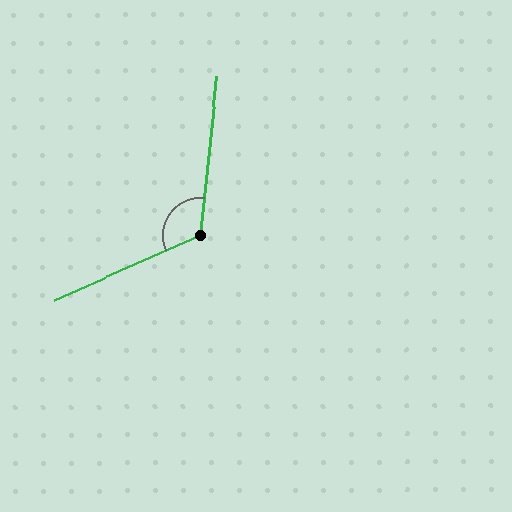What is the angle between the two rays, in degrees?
Approximately 120 degrees.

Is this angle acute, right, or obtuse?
It is obtuse.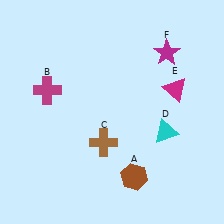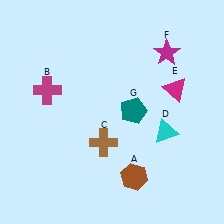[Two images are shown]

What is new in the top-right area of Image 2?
A teal pentagon (G) was added in the top-right area of Image 2.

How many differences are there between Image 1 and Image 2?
There is 1 difference between the two images.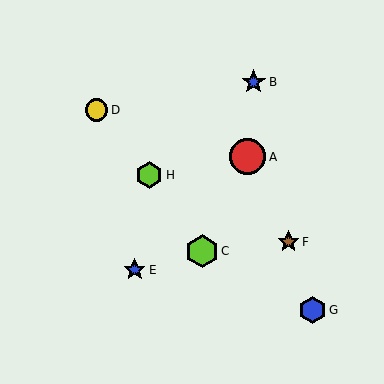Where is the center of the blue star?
The center of the blue star is at (135, 270).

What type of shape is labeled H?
Shape H is a lime hexagon.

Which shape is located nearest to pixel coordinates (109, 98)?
The yellow circle (labeled D) at (96, 110) is nearest to that location.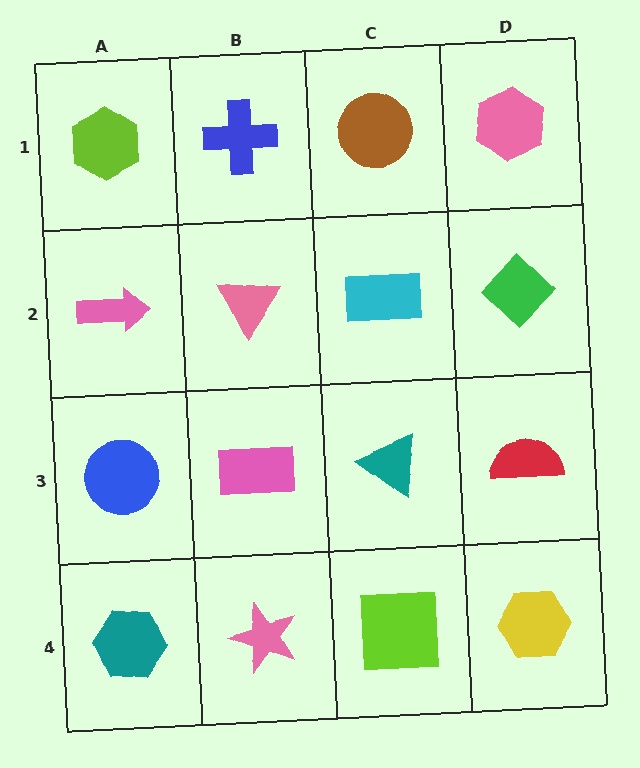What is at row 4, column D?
A yellow hexagon.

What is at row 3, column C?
A teal triangle.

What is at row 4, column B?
A pink star.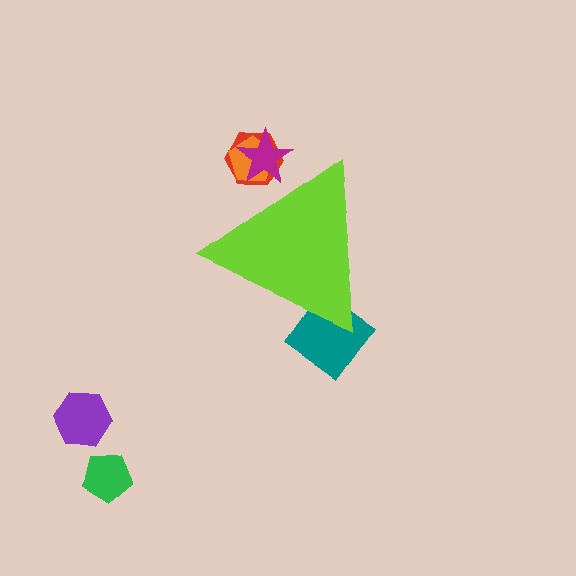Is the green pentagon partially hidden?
No, the green pentagon is fully visible.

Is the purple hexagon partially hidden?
No, the purple hexagon is fully visible.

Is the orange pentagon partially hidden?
Yes, the orange pentagon is partially hidden behind the lime triangle.